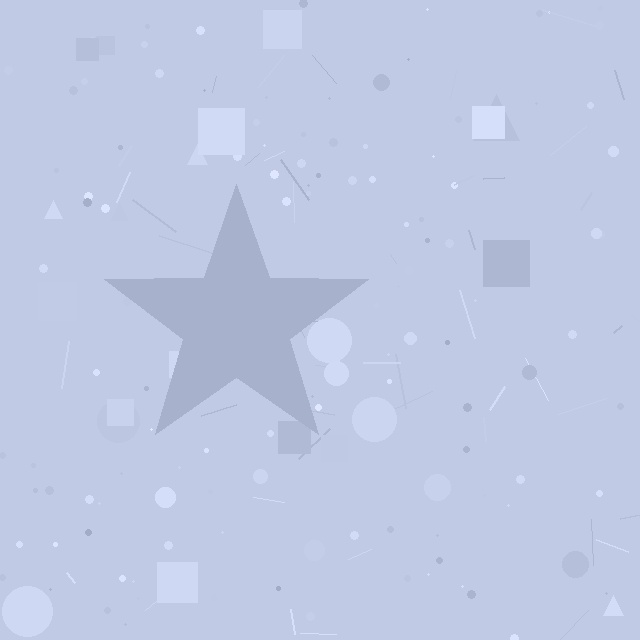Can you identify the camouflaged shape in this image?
The camouflaged shape is a star.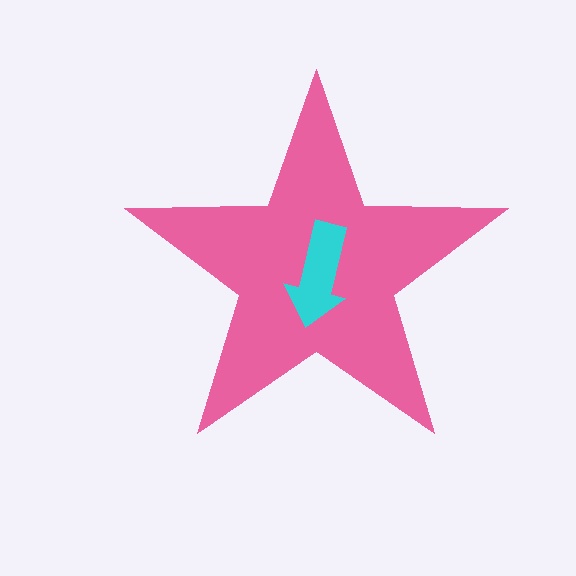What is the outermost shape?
The pink star.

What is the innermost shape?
The cyan arrow.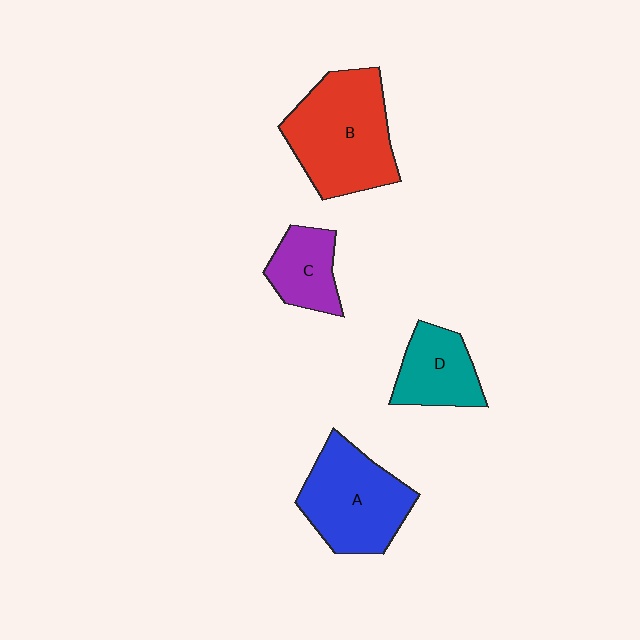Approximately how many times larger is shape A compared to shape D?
Approximately 1.6 times.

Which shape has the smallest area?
Shape C (purple).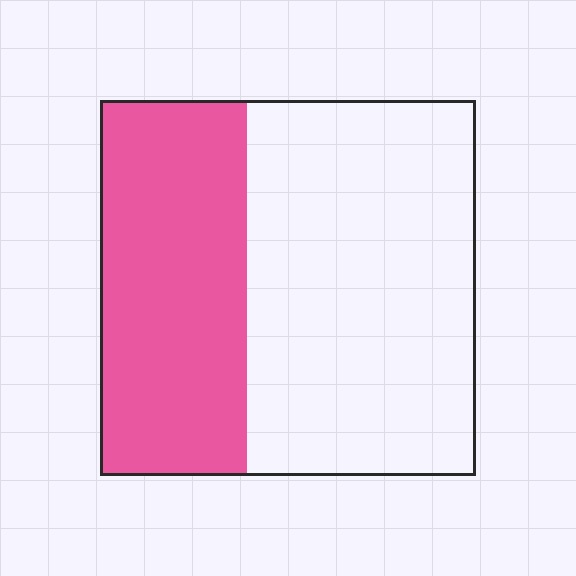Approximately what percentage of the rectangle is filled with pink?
Approximately 40%.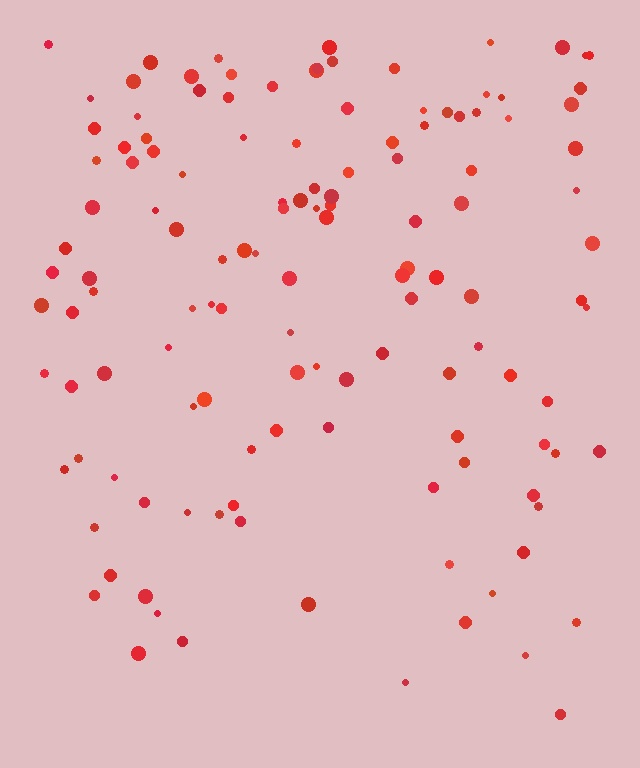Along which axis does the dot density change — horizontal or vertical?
Vertical.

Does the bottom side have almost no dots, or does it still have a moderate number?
Still a moderate number, just noticeably fewer than the top.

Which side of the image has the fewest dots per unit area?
The bottom.